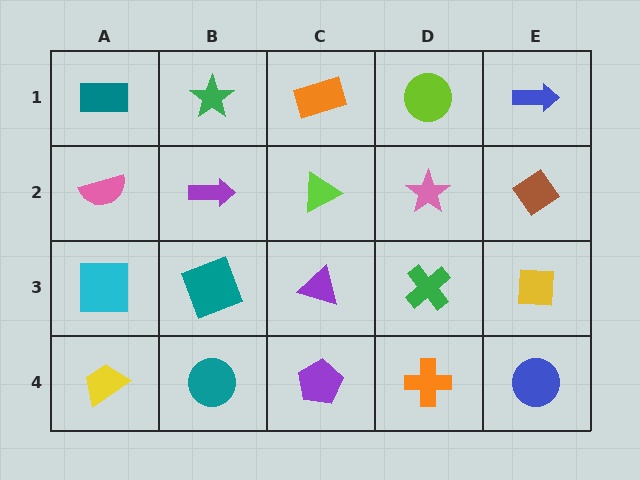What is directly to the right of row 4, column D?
A blue circle.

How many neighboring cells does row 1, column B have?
3.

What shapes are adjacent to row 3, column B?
A purple arrow (row 2, column B), a teal circle (row 4, column B), a cyan square (row 3, column A), a purple triangle (row 3, column C).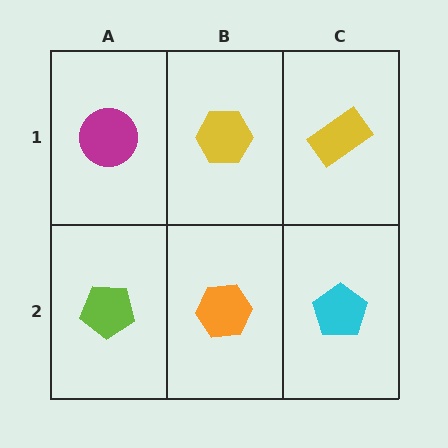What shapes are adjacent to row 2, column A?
A magenta circle (row 1, column A), an orange hexagon (row 2, column B).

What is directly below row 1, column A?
A lime pentagon.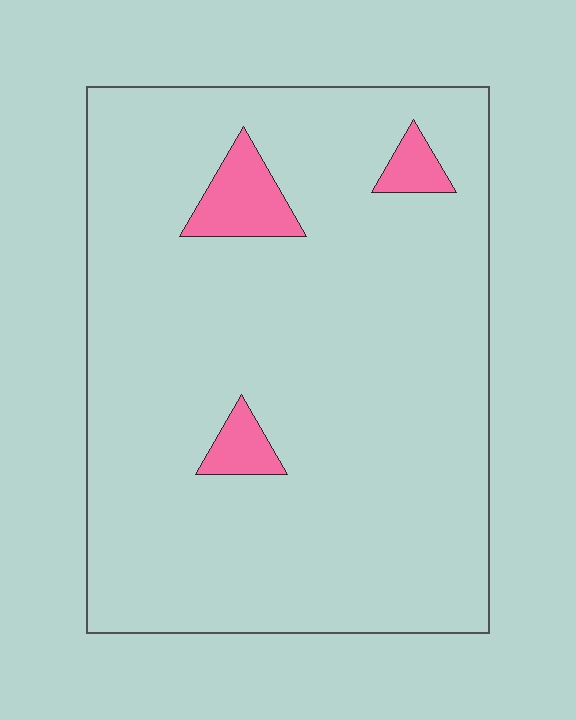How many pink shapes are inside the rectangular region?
3.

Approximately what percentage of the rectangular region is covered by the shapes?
Approximately 5%.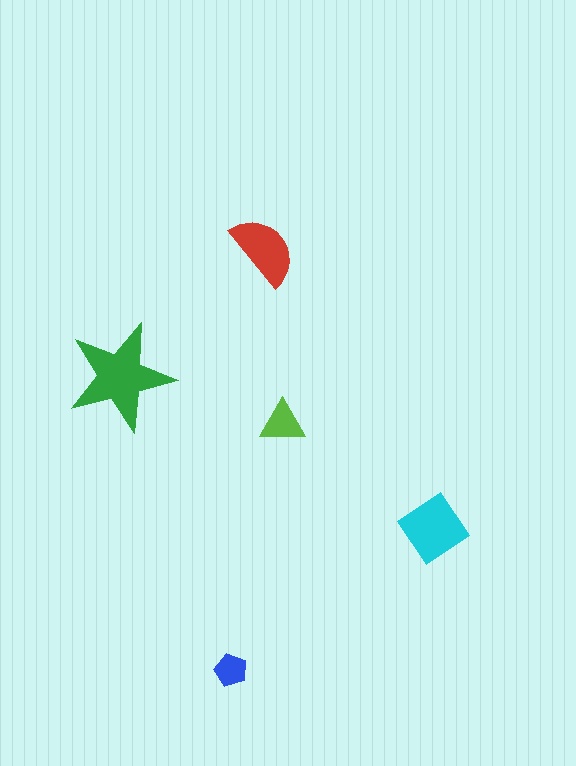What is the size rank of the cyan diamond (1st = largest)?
2nd.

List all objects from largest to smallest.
The green star, the cyan diamond, the red semicircle, the lime triangle, the blue pentagon.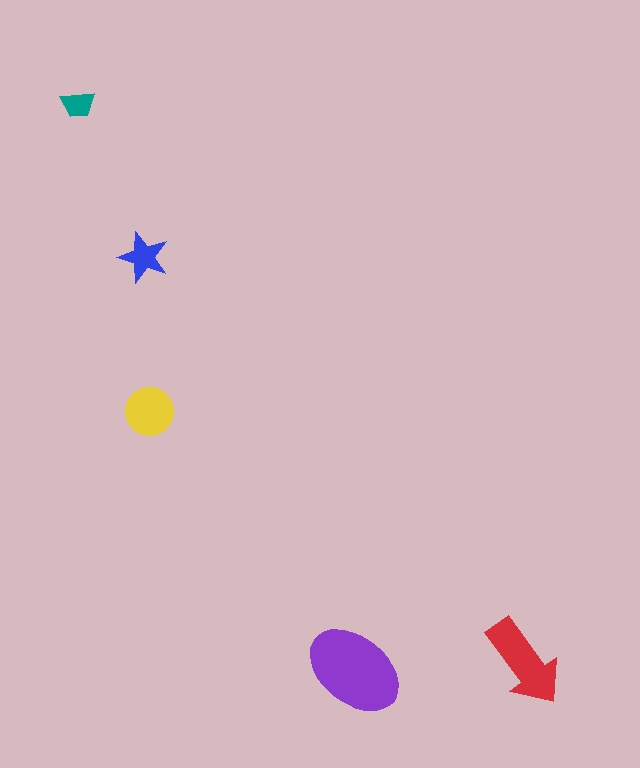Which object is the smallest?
The teal trapezoid.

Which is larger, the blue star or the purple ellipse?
The purple ellipse.